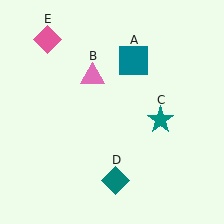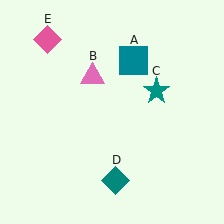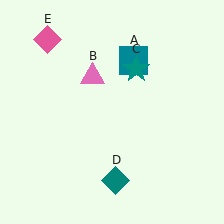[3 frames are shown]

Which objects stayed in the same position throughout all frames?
Teal square (object A) and pink triangle (object B) and teal diamond (object D) and pink diamond (object E) remained stationary.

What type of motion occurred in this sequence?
The teal star (object C) rotated counterclockwise around the center of the scene.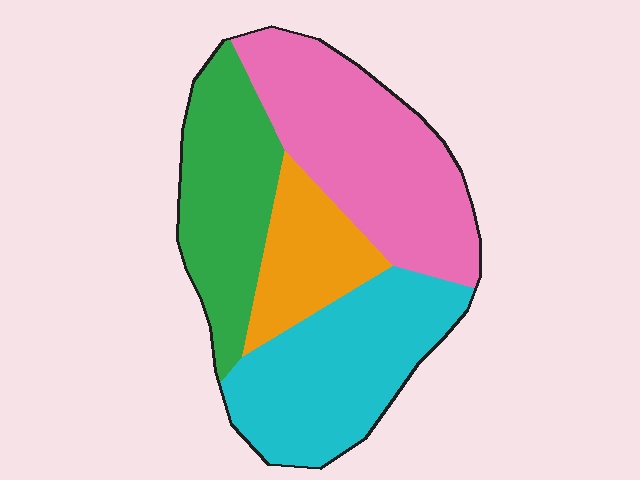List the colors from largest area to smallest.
From largest to smallest: pink, cyan, green, orange.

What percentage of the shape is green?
Green covers 24% of the shape.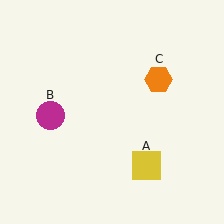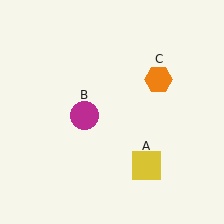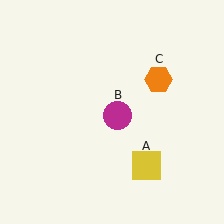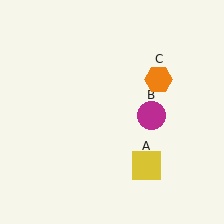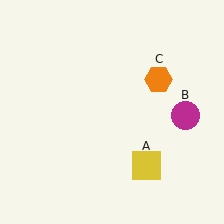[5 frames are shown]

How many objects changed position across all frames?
1 object changed position: magenta circle (object B).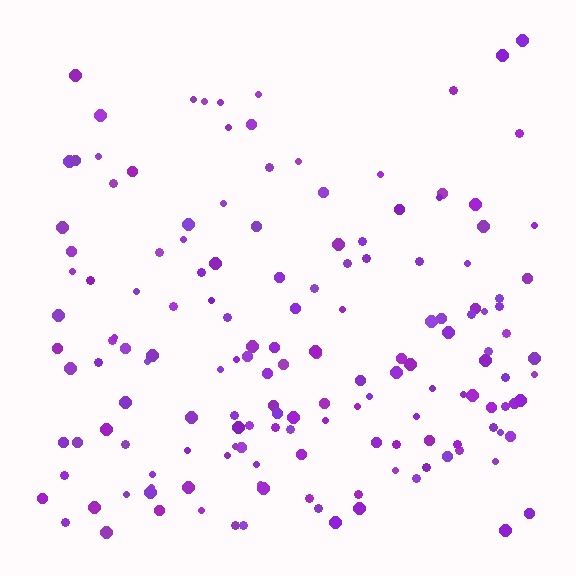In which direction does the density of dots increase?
From top to bottom, with the bottom side densest.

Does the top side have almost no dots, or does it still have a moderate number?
Still a moderate number, just noticeably fewer than the bottom.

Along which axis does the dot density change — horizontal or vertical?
Vertical.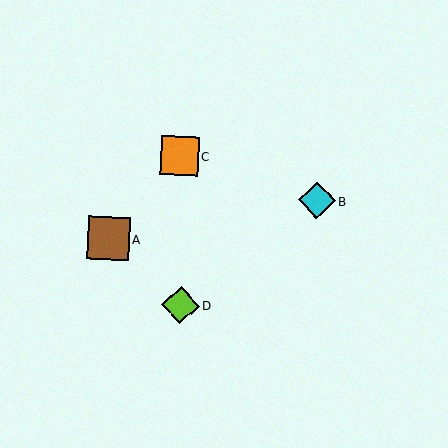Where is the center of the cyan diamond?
The center of the cyan diamond is at (317, 200).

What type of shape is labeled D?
Shape D is a lime diamond.